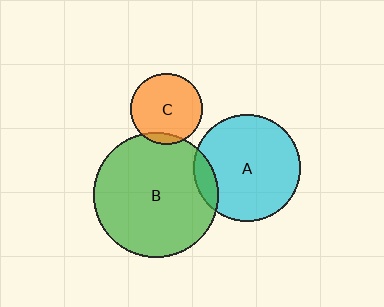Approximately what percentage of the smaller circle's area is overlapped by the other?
Approximately 10%.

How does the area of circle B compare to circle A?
Approximately 1.4 times.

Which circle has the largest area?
Circle B (green).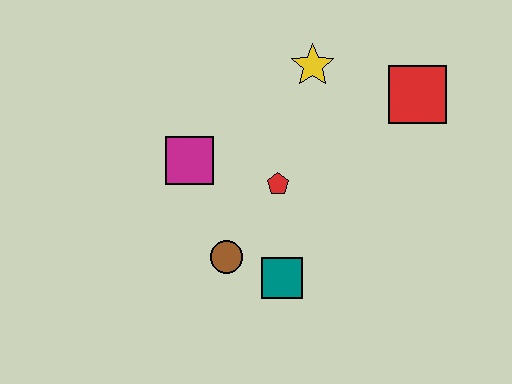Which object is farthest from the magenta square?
The red square is farthest from the magenta square.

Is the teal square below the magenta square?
Yes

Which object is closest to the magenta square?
The red pentagon is closest to the magenta square.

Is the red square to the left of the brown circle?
No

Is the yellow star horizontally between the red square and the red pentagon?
Yes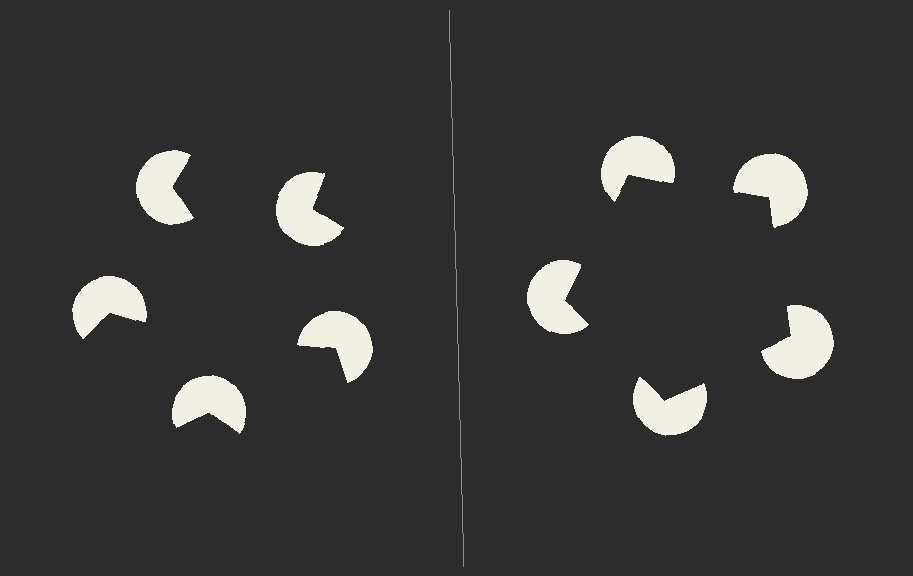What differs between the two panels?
The pac-man discs are positioned identically on both sides; only the wedge orientations differ. On the right they align to a pentagon; on the left they are misaligned.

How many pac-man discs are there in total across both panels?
10 — 5 on each side.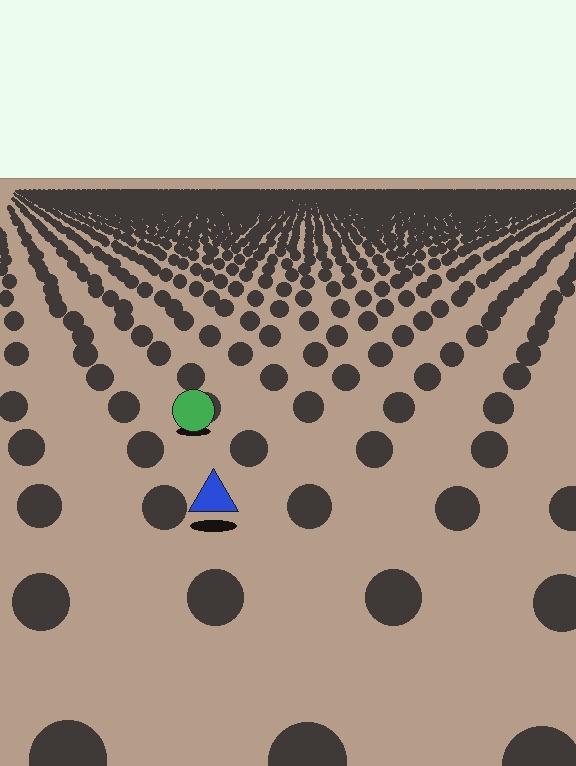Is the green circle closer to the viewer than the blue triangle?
No. The blue triangle is closer — you can tell from the texture gradient: the ground texture is coarser near it.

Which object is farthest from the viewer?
The green circle is farthest from the viewer. It appears smaller and the ground texture around it is denser.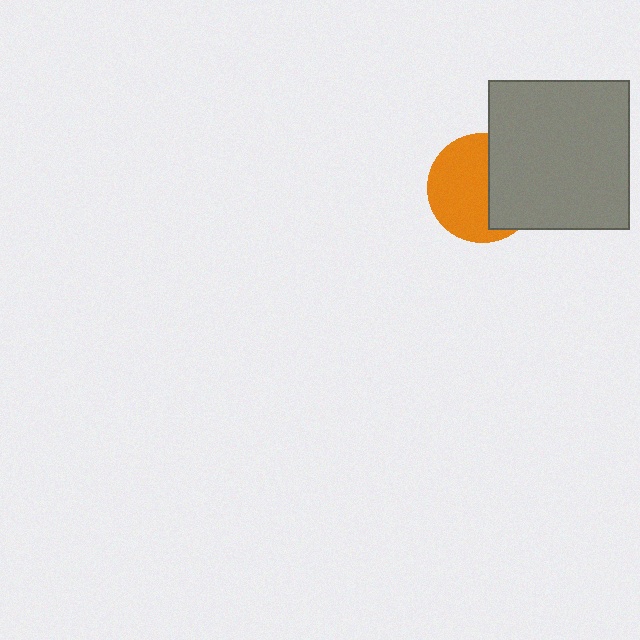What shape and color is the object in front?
The object in front is a gray rectangle.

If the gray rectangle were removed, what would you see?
You would see the complete orange circle.